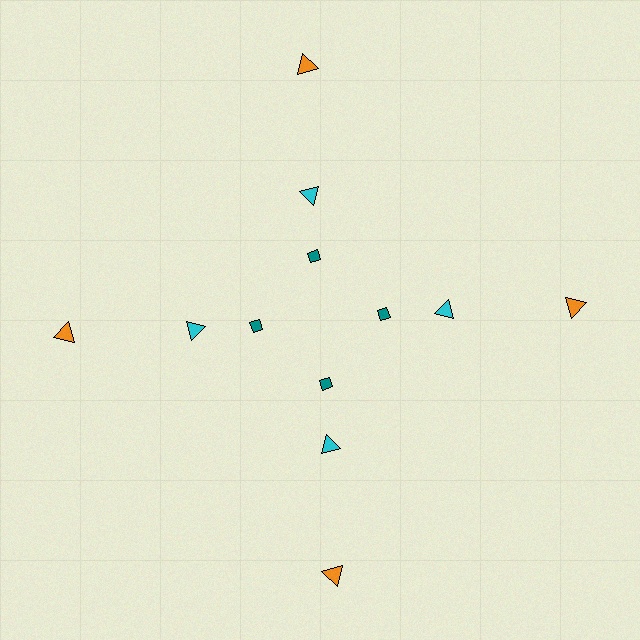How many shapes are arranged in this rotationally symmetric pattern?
There are 12 shapes, arranged in 4 groups of 3.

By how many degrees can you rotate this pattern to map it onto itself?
The pattern maps onto itself every 90 degrees of rotation.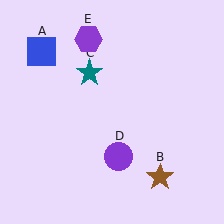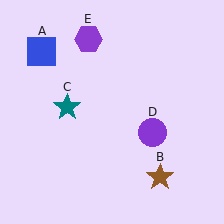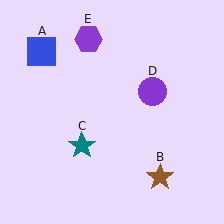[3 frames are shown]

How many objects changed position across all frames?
2 objects changed position: teal star (object C), purple circle (object D).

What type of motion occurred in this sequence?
The teal star (object C), purple circle (object D) rotated counterclockwise around the center of the scene.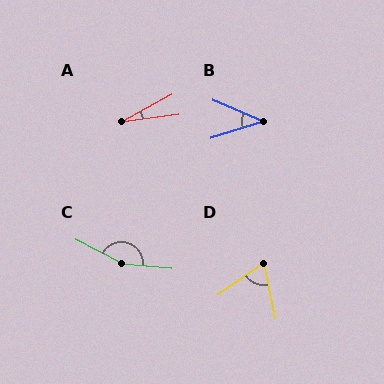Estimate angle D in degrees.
Approximately 66 degrees.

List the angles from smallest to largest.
A (21°), B (41°), D (66°), C (158°).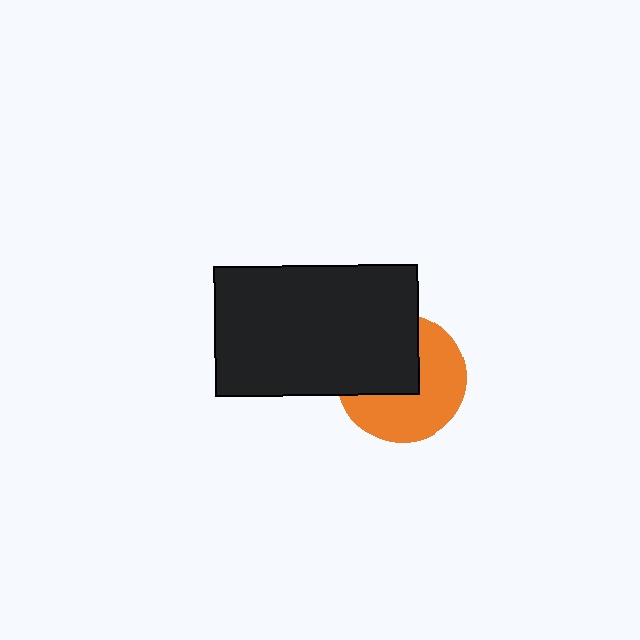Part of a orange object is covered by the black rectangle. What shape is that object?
It is a circle.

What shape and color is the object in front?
The object in front is a black rectangle.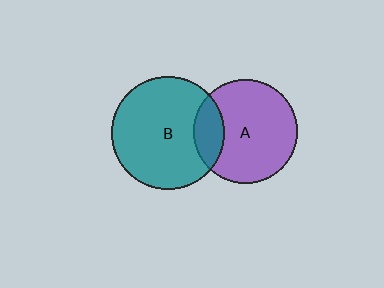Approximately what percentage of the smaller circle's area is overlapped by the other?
Approximately 20%.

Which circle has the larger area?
Circle B (teal).